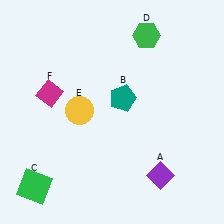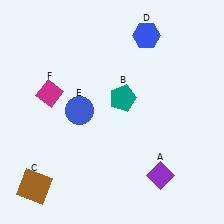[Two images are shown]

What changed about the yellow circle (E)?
In Image 1, E is yellow. In Image 2, it changed to blue.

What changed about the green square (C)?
In Image 1, C is green. In Image 2, it changed to brown.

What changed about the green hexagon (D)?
In Image 1, D is green. In Image 2, it changed to blue.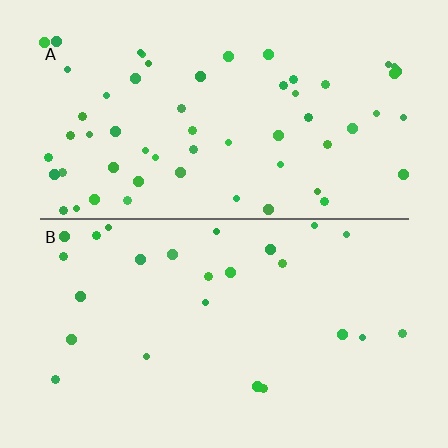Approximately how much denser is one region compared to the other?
Approximately 2.3× — region A over region B.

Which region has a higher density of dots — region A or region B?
A (the top).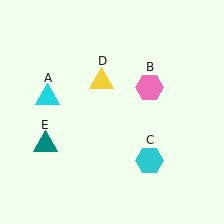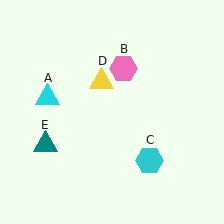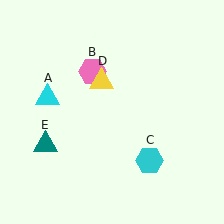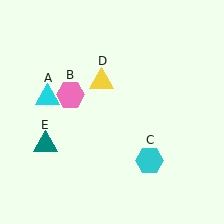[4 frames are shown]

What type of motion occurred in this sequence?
The pink hexagon (object B) rotated counterclockwise around the center of the scene.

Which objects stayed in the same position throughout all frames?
Cyan triangle (object A) and cyan hexagon (object C) and yellow triangle (object D) and teal triangle (object E) remained stationary.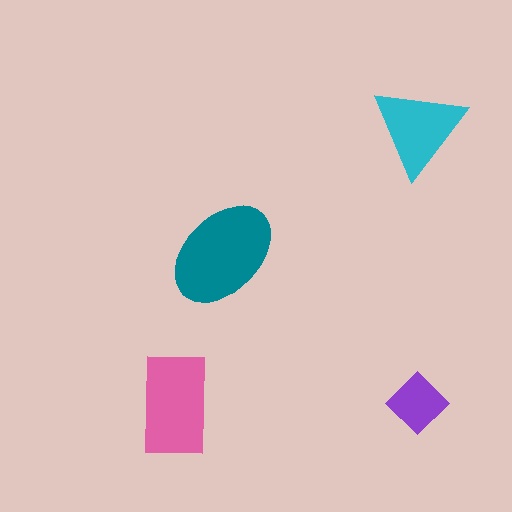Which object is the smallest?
The purple diamond.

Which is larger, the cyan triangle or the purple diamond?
The cyan triangle.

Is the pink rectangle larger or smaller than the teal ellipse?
Smaller.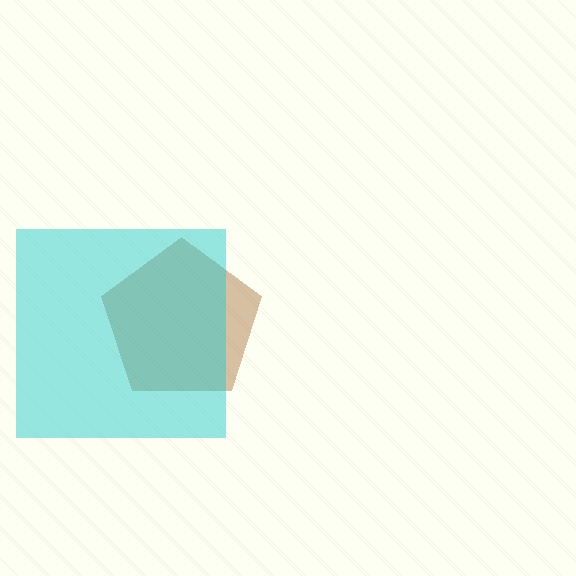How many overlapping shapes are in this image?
There are 2 overlapping shapes in the image.